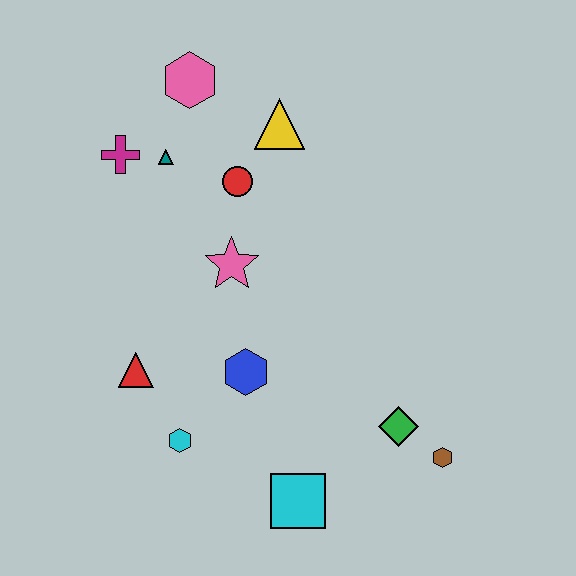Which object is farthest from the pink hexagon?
The brown hexagon is farthest from the pink hexagon.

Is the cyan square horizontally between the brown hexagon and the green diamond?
No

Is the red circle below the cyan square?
No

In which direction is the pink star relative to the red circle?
The pink star is below the red circle.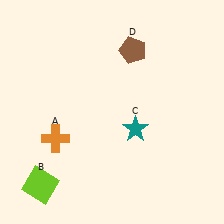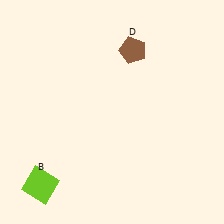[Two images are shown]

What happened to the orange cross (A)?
The orange cross (A) was removed in Image 2. It was in the bottom-left area of Image 1.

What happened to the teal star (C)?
The teal star (C) was removed in Image 2. It was in the bottom-right area of Image 1.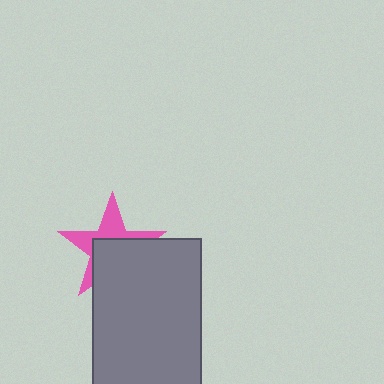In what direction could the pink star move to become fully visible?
The pink star could move up. That would shift it out from behind the gray rectangle entirely.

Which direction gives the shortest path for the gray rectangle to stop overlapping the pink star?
Moving down gives the shortest separation.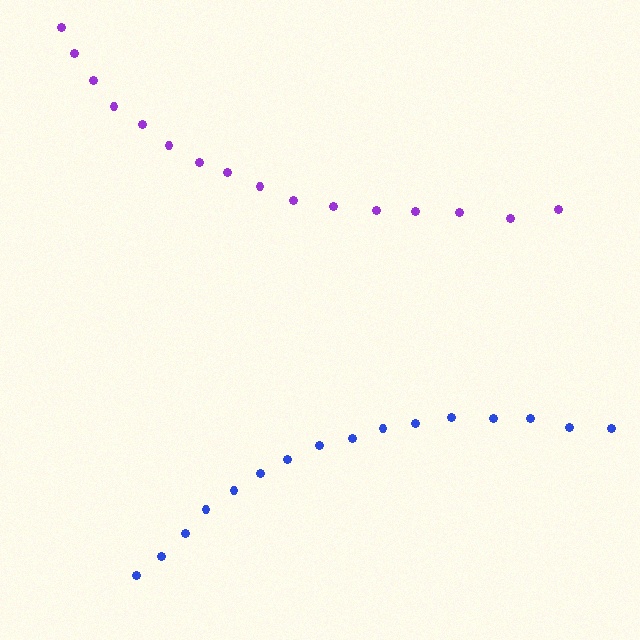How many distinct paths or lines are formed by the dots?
There are 2 distinct paths.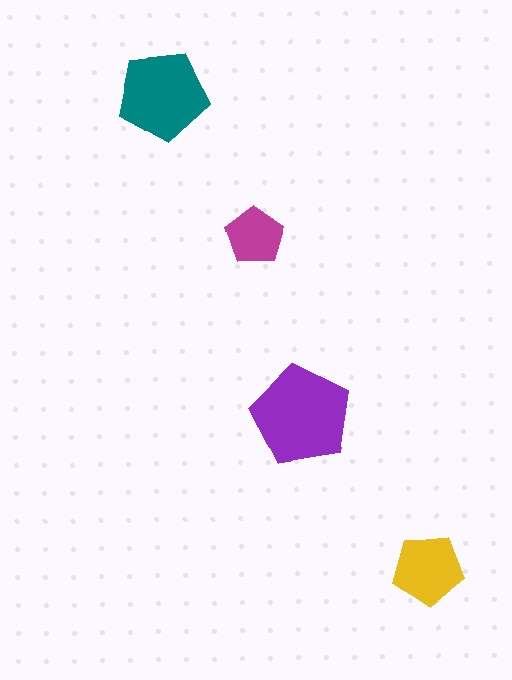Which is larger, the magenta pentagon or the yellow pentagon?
The yellow one.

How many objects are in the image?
There are 4 objects in the image.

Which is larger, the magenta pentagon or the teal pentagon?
The teal one.